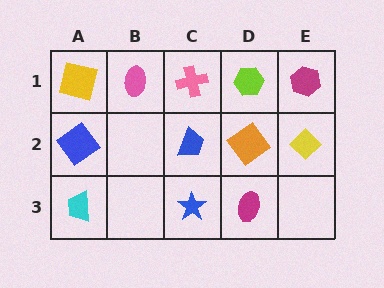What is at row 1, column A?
A yellow square.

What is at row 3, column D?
A magenta ellipse.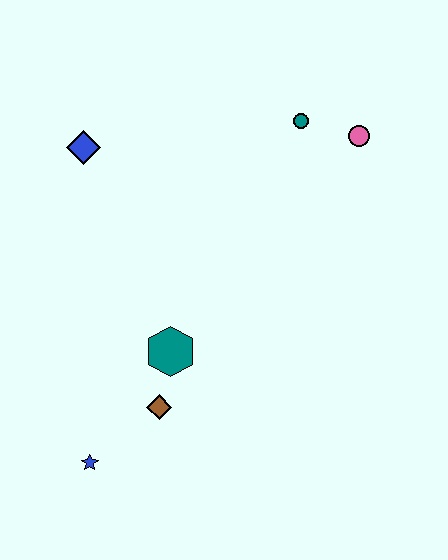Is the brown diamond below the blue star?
No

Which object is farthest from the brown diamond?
The pink circle is farthest from the brown diamond.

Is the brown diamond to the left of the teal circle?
Yes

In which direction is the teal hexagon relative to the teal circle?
The teal hexagon is below the teal circle.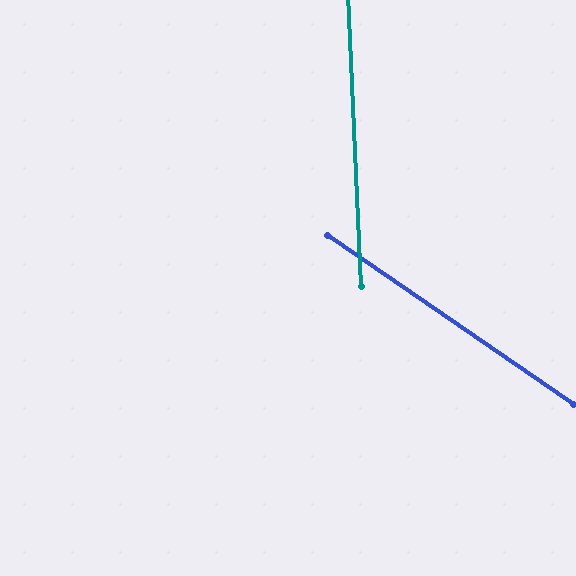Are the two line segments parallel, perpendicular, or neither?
Neither parallel nor perpendicular — they differ by about 53°.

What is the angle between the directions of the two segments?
Approximately 53 degrees.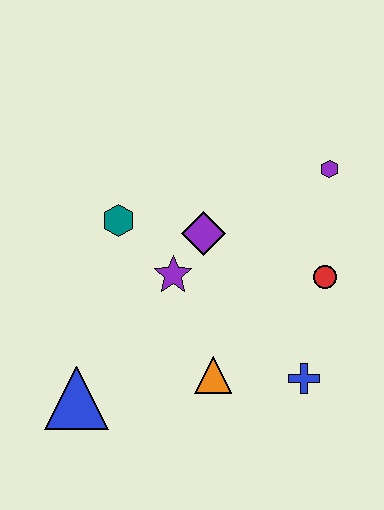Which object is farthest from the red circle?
The blue triangle is farthest from the red circle.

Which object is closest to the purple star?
The purple diamond is closest to the purple star.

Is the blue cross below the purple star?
Yes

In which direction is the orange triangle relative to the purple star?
The orange triangle is below the purple star.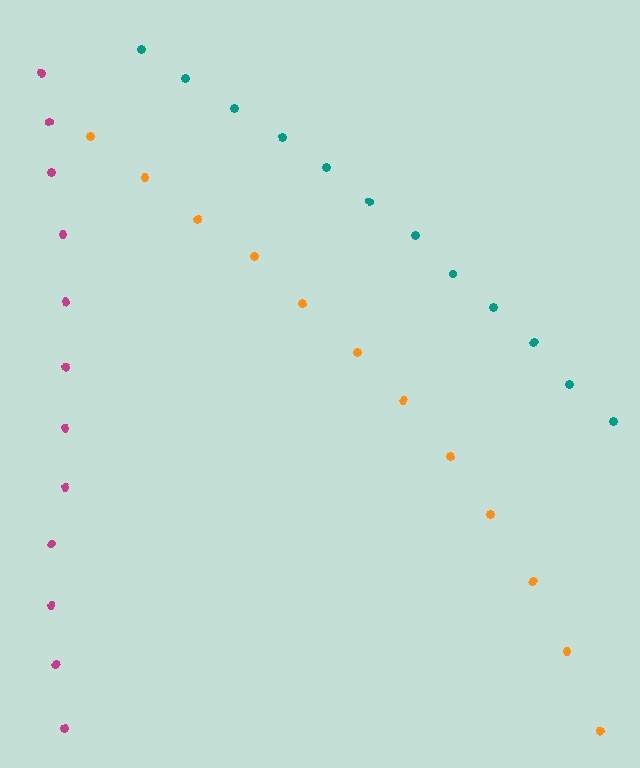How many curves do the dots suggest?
There are 3 distinct paths.